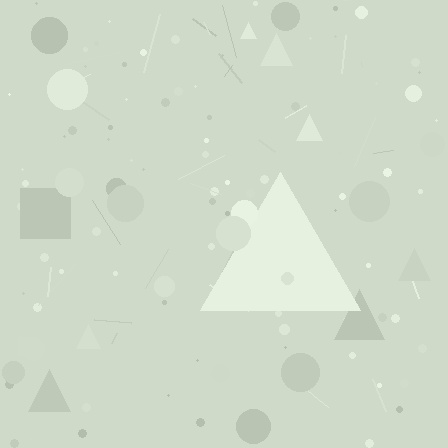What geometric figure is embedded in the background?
A triangle is embedded in the background.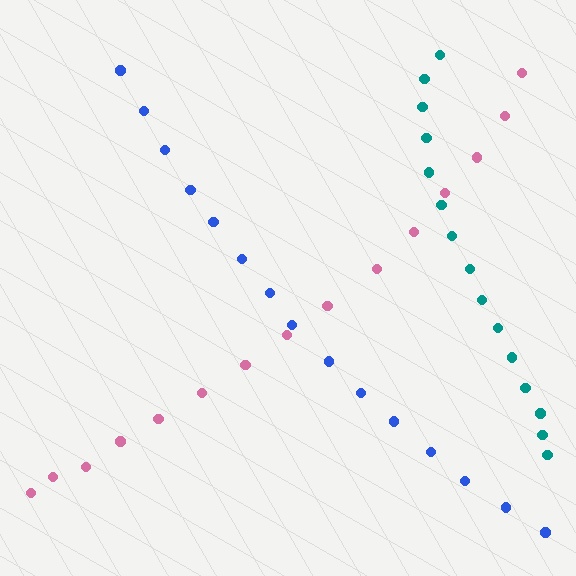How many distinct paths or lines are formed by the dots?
There are 3 distinct paths.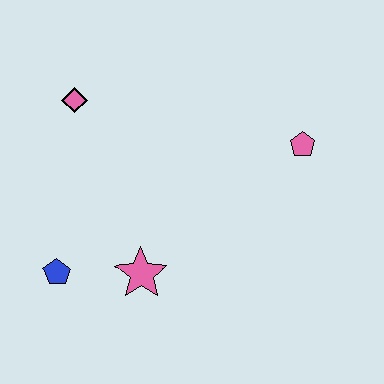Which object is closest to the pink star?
The blue pentagon is closest to the pink star.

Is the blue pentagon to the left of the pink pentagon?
Yes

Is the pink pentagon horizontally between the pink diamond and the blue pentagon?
No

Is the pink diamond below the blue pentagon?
No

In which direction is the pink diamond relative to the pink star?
The pink diamond is above the pink star.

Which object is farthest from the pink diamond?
The pink pentagon is farthest from the pink diamond.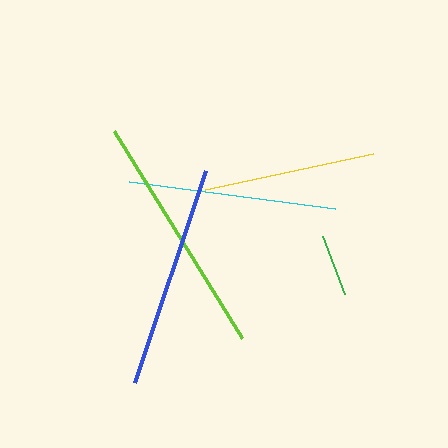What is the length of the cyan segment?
The cyan segment is approximately 208 pixels long.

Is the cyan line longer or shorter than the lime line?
The lime line is longer than the cyan line.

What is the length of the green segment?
The green segment is approximately 61 pixels long.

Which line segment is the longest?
The lime line is the longest at approximately 243 pixels.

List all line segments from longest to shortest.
From longest to shortest: lime, blue, cyan, yellow, green.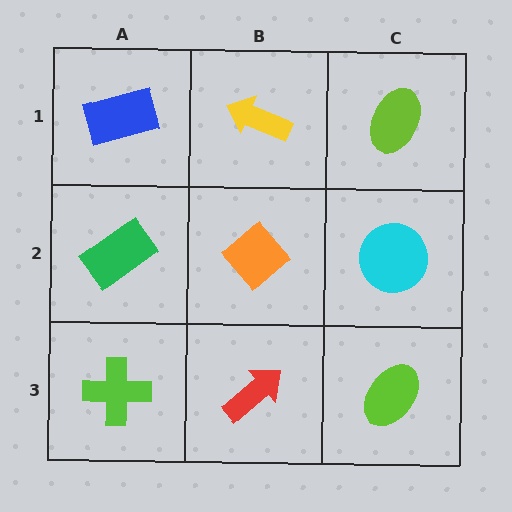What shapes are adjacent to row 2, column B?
A yellow arrow (row 1, column B), a red arrow (row 3, column B), a green rectangle (row 2, column A), a cyan circle (row 2, column C).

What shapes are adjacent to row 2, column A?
A blue rectangle (row 1, column A), a lime cross (row 3, column A), an orange diamond (row 2, column B).